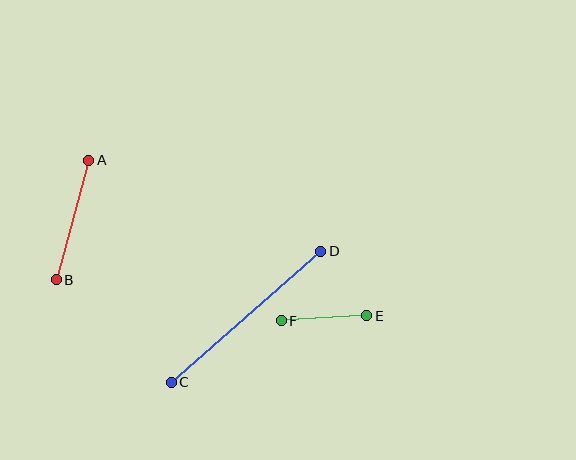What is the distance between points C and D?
The distance is approximately 199 pixels.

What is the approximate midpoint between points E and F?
The midpoint is at approximately (324, 318) pixels.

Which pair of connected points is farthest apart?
Points C and D are farthest apart.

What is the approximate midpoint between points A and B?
The midpoint is at approximately (73, 220) pixels.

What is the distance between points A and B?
The distance is approximately 124 pixels.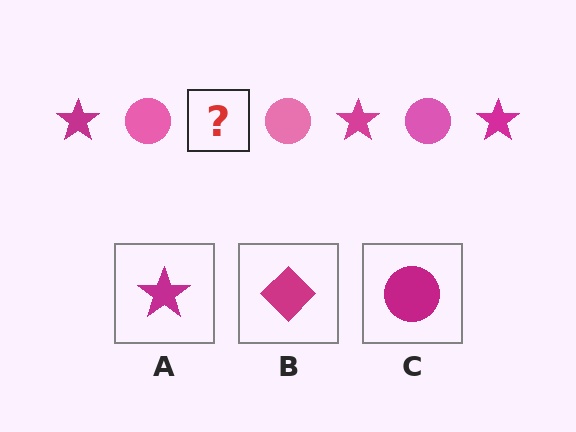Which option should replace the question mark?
Option A.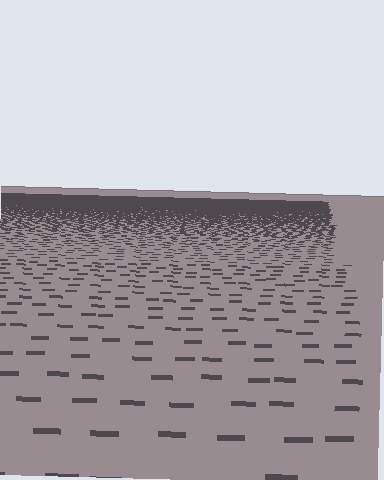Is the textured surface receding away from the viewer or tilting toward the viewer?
The surface is receding away from the viewer. Texture elements get smaller and denser toward the top.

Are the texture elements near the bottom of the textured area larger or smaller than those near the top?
Larger. Near the bottom, elements are closer to the viewer and appear at a bigger on-screen size.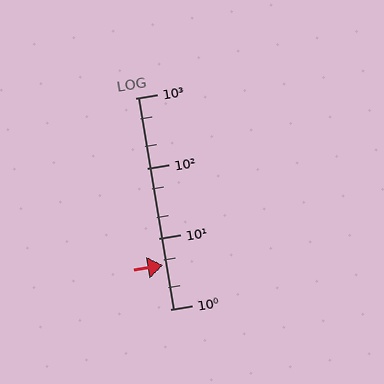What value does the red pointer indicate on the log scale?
The pointer indicates approximately 4.2.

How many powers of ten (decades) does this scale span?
The scale spans 3 decades, from 1 to 1000.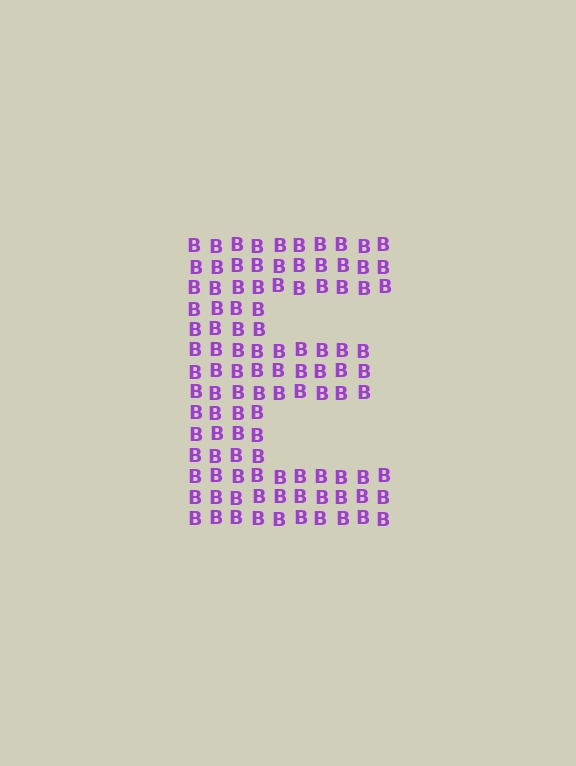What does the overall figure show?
The overall figure shows the letter E.